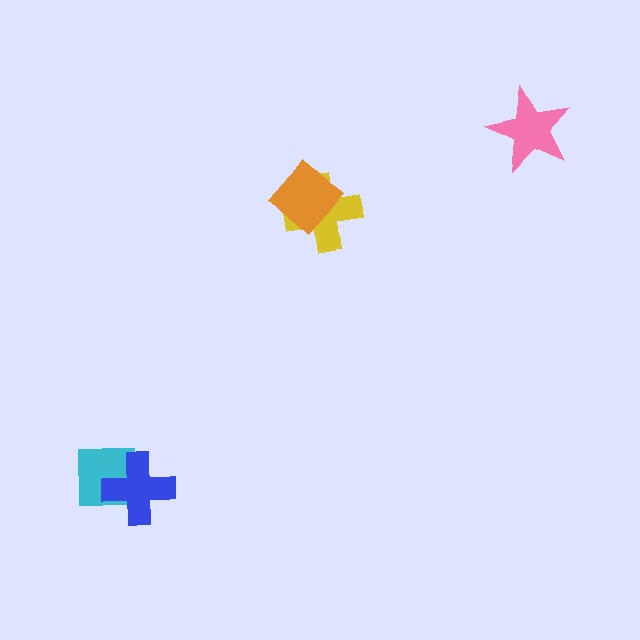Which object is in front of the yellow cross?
The orange diamond is in front of the yellow cross.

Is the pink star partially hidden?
No, no other shape covers it.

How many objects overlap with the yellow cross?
1 object overlaps with the yellow cross.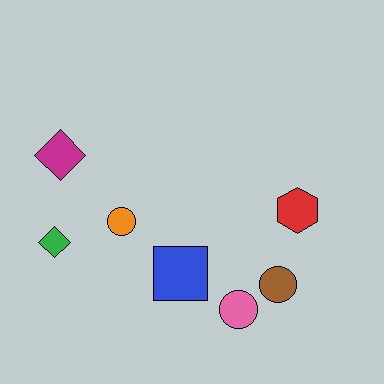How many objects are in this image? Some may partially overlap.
There are 7 objects.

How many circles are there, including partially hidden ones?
There are 3 circles.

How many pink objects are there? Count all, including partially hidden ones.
There is 1 pink object.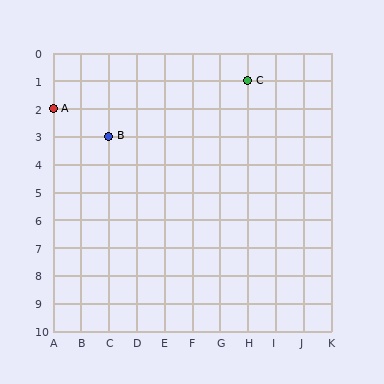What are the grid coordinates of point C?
Point C is at grid coordinates (H, 1).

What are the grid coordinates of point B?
Point B is at grid coordinates (C, 3).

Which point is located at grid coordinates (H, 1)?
Point C is at (H, 1).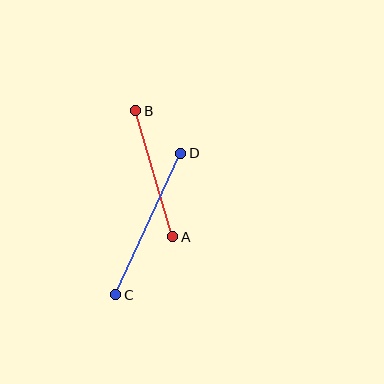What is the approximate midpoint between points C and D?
The midpoint is at approximately (148, 224) pixels.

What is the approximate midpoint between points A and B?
The midpoint is at approximately (154, 174) pixels.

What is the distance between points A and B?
The distance is approximately 131 pixels.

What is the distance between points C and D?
The distance is approximately 156 pixels.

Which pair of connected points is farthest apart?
Points C and D are farthest apart.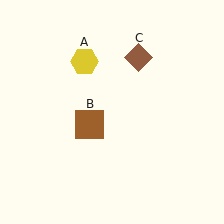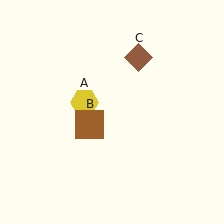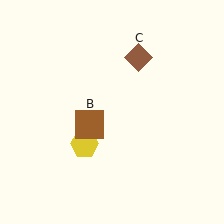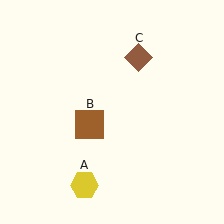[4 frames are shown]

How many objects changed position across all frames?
1 object changed position: yellow hexagon (object A).